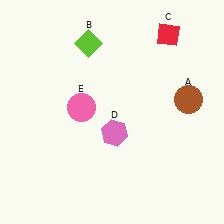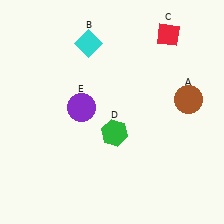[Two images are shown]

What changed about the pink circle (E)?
In Image 1, E is pink. In Image 2, it changed to purple.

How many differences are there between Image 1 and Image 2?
There are 3 differences between the two images.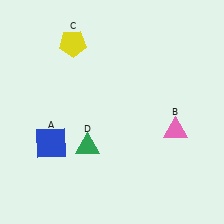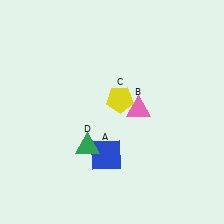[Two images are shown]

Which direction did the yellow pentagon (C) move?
The yellow pentagon (C) moved down.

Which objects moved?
The objects that moved are: the blue square (A), the pink triangle (B), the yellow pentagon (C).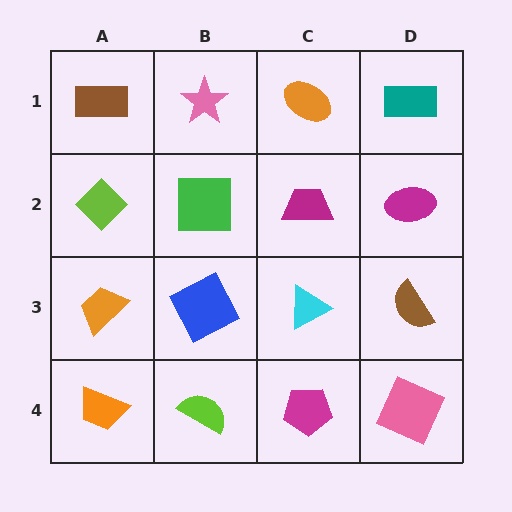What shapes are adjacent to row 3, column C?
A magenta trapezoid (row 2, column C), a magenta pentagon (row 4, column C), a blue square (row 3, column B), a brown semicircle (row 3, column D).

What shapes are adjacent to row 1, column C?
A magenta trapezoid (row 2, column C), a pink star (row 1, column B), a teal rectangle (row 1, column D).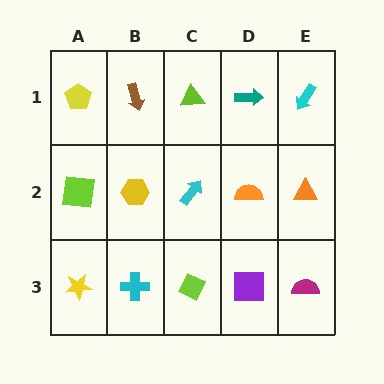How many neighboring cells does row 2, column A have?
3.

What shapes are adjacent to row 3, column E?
An orange triangle (row 2, column E), a purple square (row 3, column D).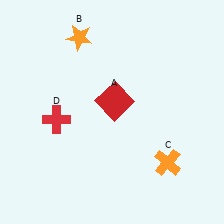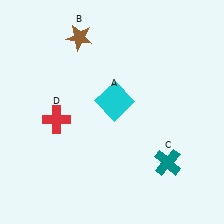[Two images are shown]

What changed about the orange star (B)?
In Image 1, B is orange. In Image 2, it changed to brown.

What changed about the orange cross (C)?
In Image 1, C is orange. In Image 2, it changed to teal.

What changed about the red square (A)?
In Image 1, A is red. In Image 2, it changed to cyan.